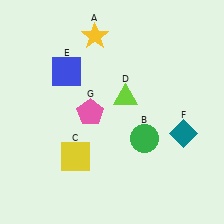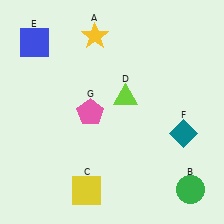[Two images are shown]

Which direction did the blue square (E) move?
The blue square (E) moved left.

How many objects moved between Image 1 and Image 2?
3 objects moved between the two images.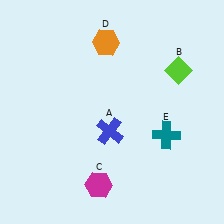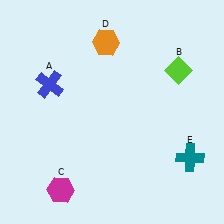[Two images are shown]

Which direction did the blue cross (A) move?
The blue cross (A) moved left.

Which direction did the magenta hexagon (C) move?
The magenta hexagon (C) moved left.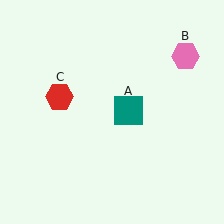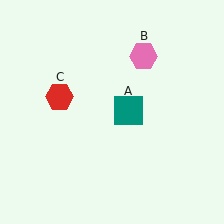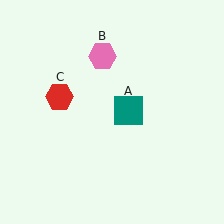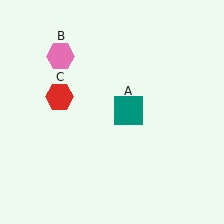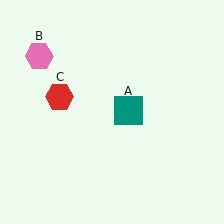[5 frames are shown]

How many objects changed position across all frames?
1 object changed position: pink hexagon (object B).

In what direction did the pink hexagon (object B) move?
The pink hexagon (object B) moved left.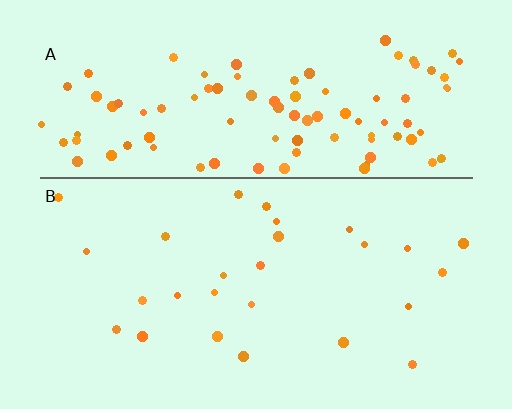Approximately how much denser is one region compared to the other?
Approximately 3.9× — region A over region B.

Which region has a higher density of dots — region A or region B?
A (the top).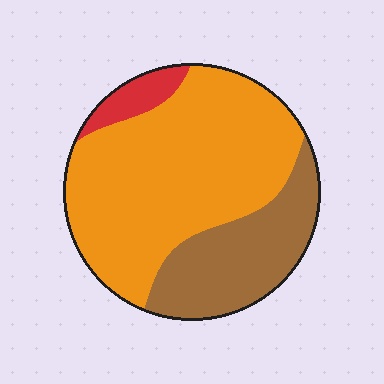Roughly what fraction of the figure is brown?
Brown covers about 30% of the figure.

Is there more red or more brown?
Brown.